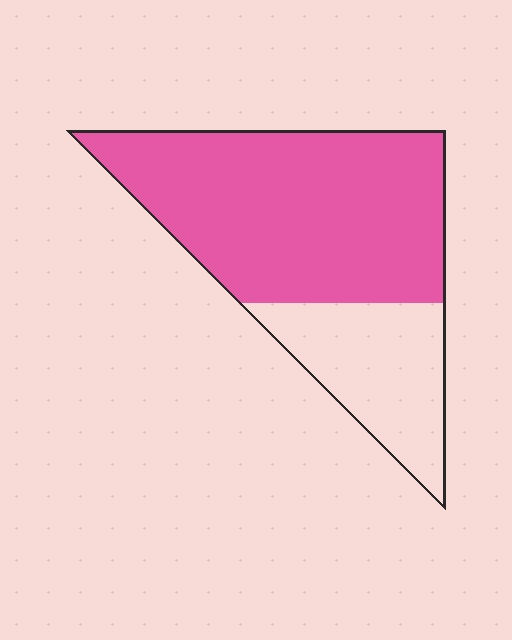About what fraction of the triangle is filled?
About two thirds (2/3).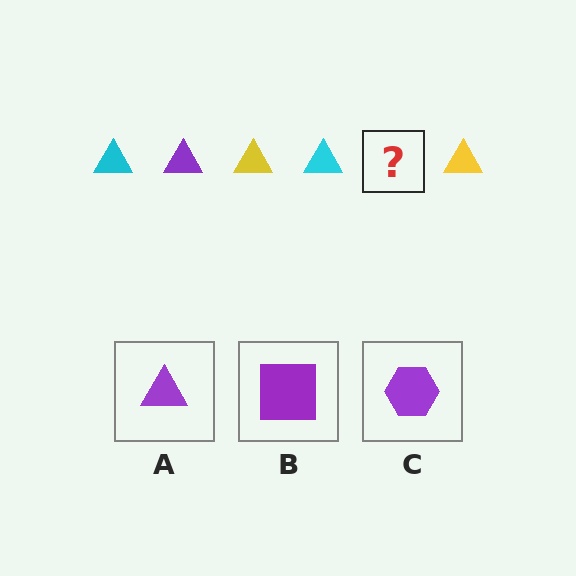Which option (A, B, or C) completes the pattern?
A.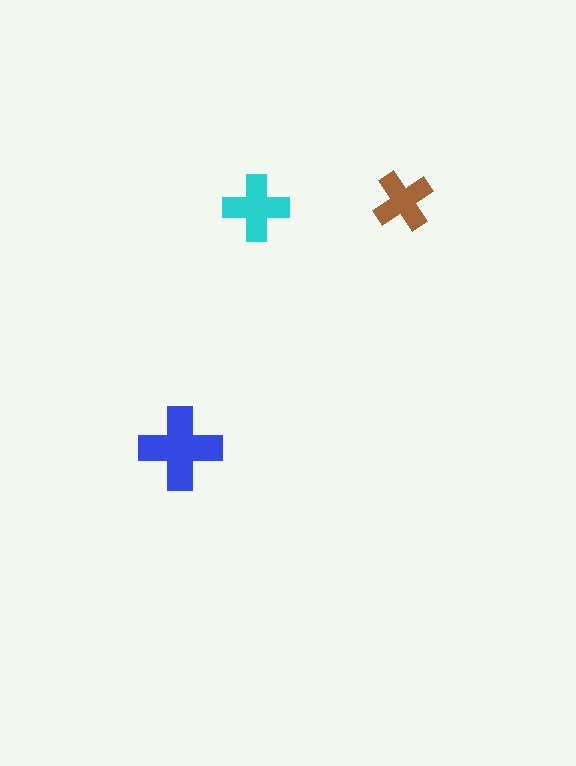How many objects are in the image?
There are 3 objects in the image.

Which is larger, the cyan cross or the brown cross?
The cyan one.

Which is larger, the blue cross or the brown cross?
The blue one.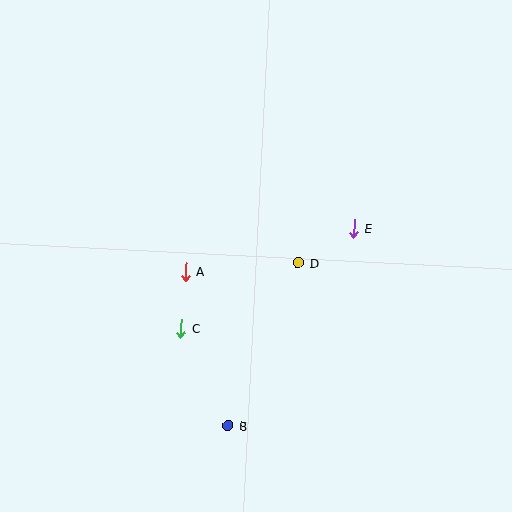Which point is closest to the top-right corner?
Point E is closest to the top-right corner.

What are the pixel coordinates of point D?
Point D is at (298, 263).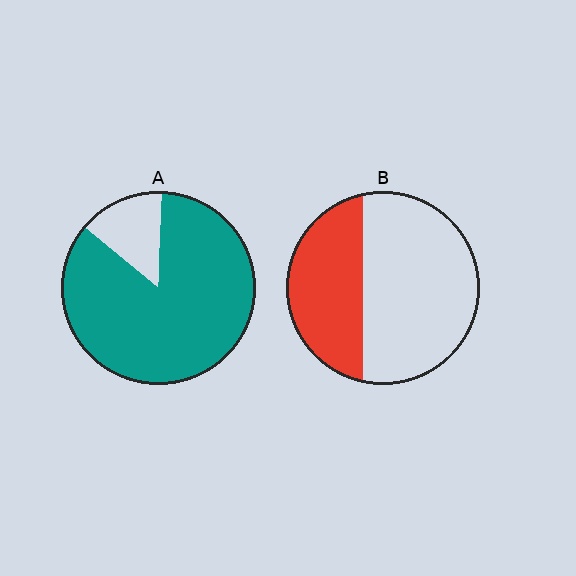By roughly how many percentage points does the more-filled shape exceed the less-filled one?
By roughly 50 percentage points (A over B).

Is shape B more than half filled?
No.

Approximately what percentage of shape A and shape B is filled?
A is approximately 85% and B is approximately 35%.